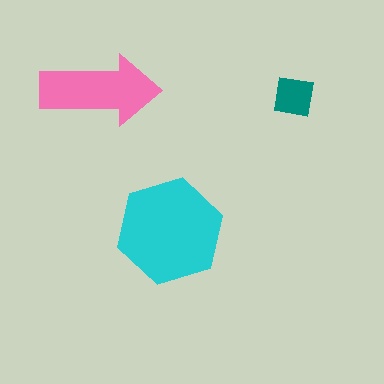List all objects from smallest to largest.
The teal square, the pink arrow, the cyan hexagon.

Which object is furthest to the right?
The teal square is rightmost.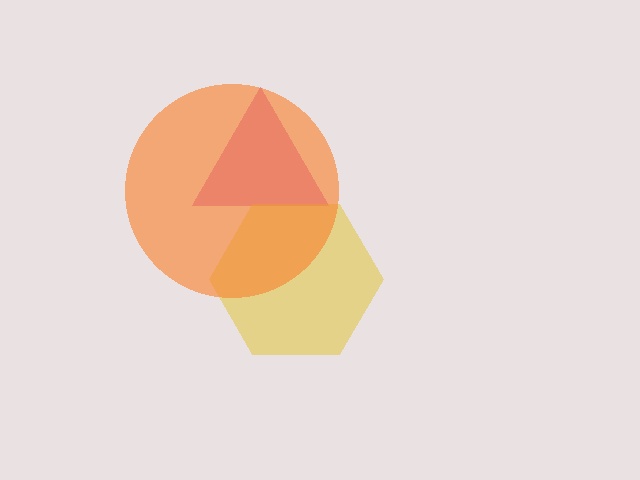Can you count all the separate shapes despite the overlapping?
Yes, there are 3 separate shapes.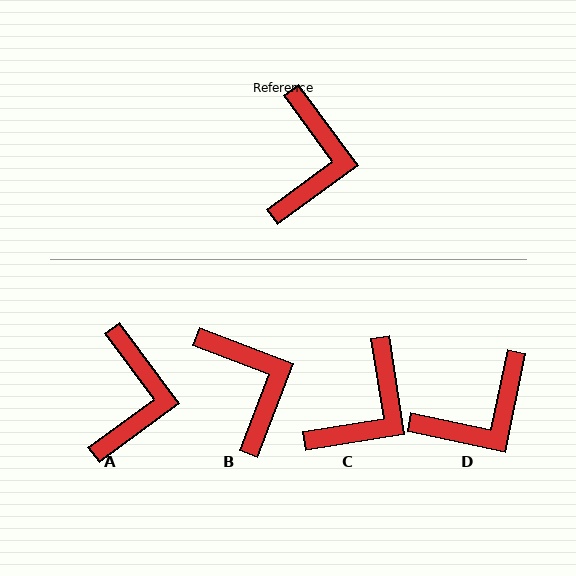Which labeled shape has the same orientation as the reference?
A.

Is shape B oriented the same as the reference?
No, it is off by about 32 degrees.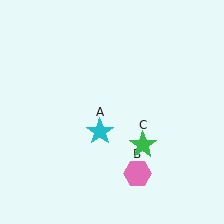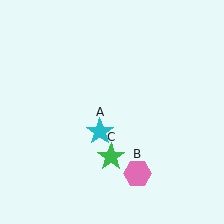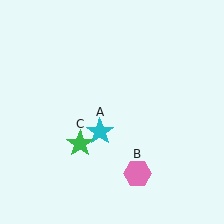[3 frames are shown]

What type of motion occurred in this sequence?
The green star (object C) rotated clockwise around the center of the scene.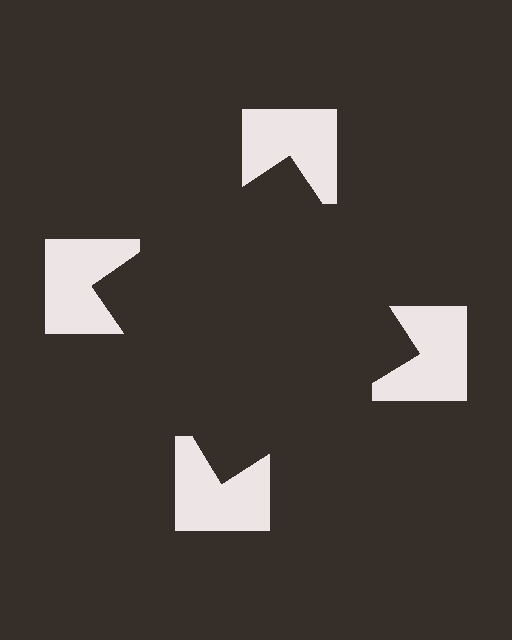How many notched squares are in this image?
There are 4 — one at each vertex of the illusory square.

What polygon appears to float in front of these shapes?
An illusory square — its edges are inferred from the aligned wedge cuts in the notched squares, not physically drawn.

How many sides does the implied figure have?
4 sides.